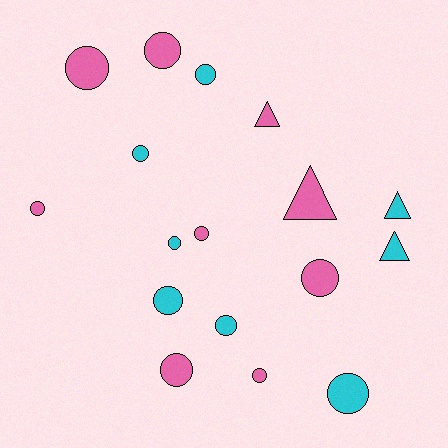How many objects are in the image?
There are 17 objects.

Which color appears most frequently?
Pink, with 9 objects.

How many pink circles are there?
There are 7 pink circles.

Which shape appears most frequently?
Circle, with 13 objects.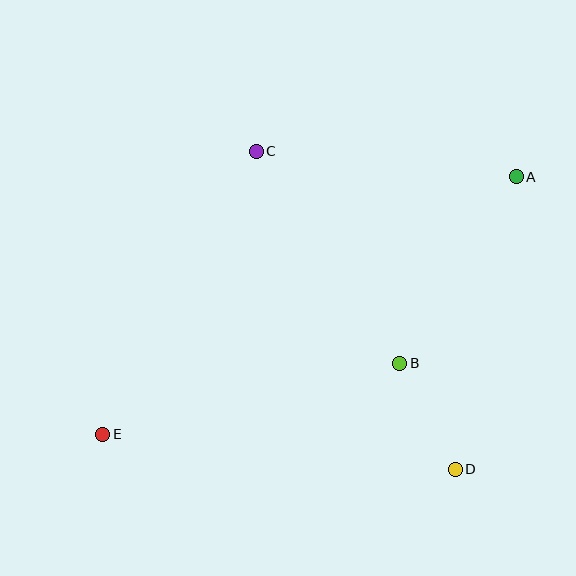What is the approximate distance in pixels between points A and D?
The distance between A and D is approximately 299 pixels.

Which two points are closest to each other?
Points B and D are closest to each other.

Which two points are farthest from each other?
Points A and E are farthest from each other.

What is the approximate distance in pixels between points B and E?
The distance between B and E is approximately 305 pixels.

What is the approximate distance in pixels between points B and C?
The distance between B and C is approximately 256 pixels.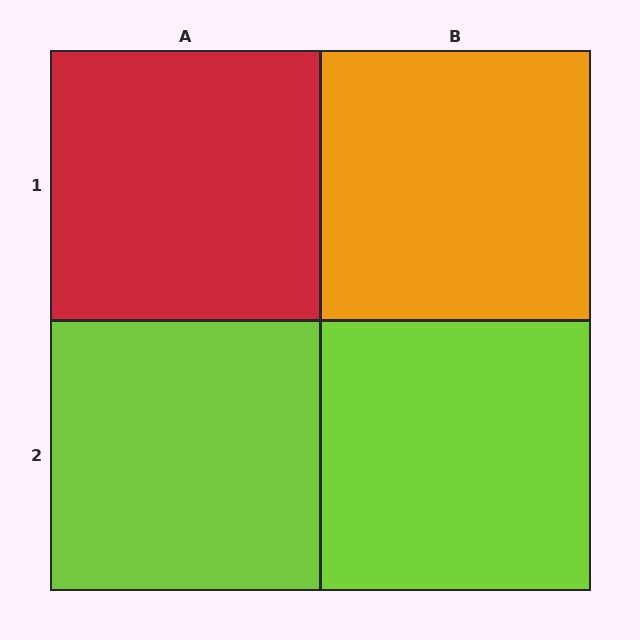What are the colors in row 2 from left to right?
Lime, lime.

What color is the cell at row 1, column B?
Orange.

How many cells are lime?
2 cells are lime.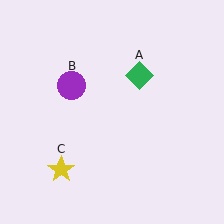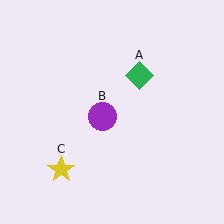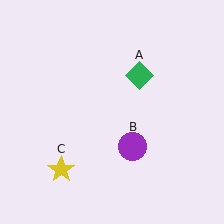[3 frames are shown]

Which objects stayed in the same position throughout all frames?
Green diamond (object A) and yellow star (object C) remained stationary.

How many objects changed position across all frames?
1 object changed position: purple circle (object B).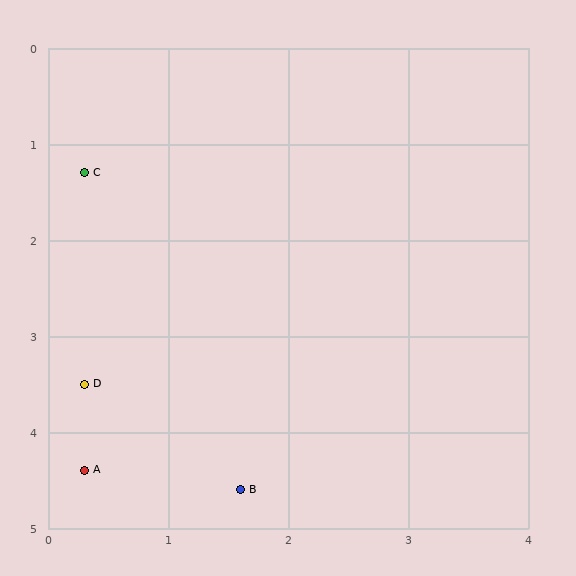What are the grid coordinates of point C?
Point C is at approximately (0.3, 1.3).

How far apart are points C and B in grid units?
Points C and B are about 3.5 grid units apart.